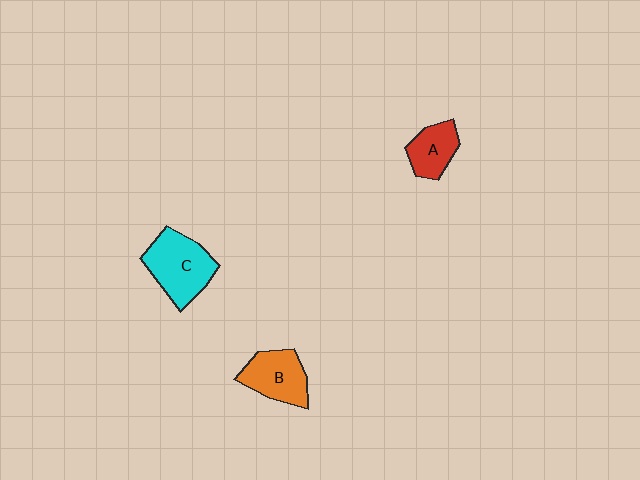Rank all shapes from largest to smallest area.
From largest to smallest: C (cyan), B (orange), A (red).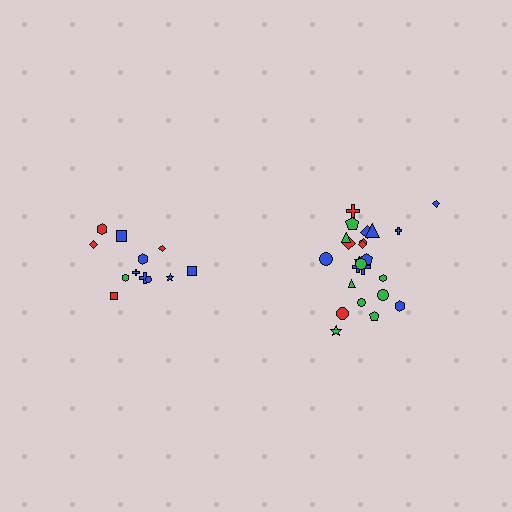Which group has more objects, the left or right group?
The right group.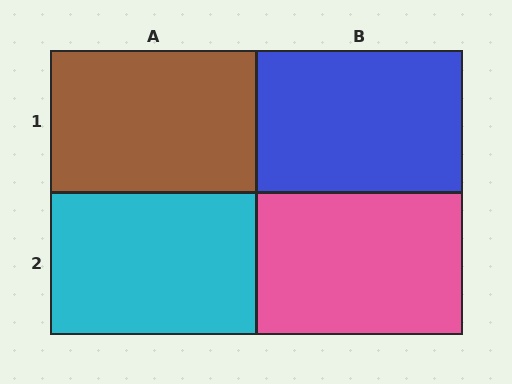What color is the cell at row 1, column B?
Blue.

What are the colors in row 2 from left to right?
Cyan, pink.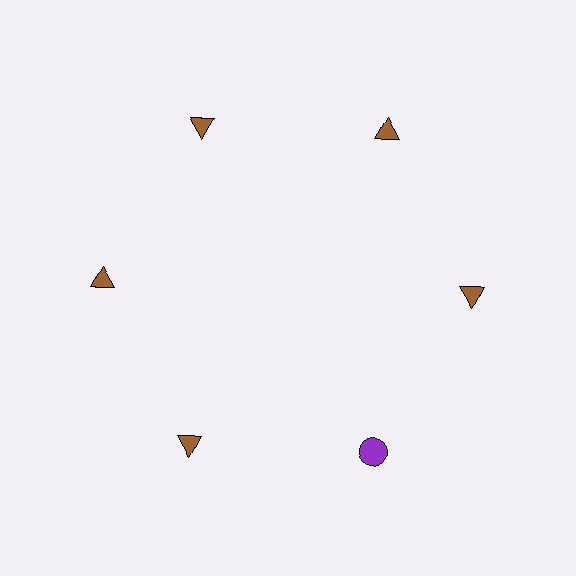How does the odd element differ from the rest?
It differs in both color (purple instead of brown) and shape (circle instead of triangle).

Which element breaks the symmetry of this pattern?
The purple circle at roughly the 5 o'clock position breaks the symmetry. All other shapes are brown triangles.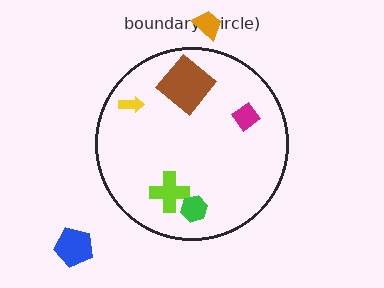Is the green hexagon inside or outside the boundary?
Inside.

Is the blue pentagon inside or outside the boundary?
Outside.